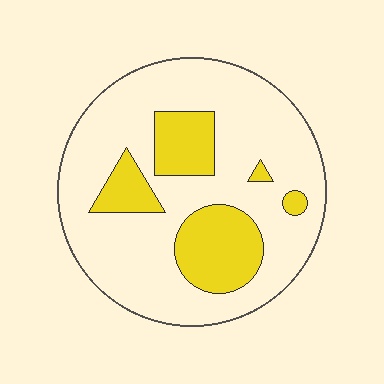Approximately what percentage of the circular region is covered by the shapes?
Approximately 25%.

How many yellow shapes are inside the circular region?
5.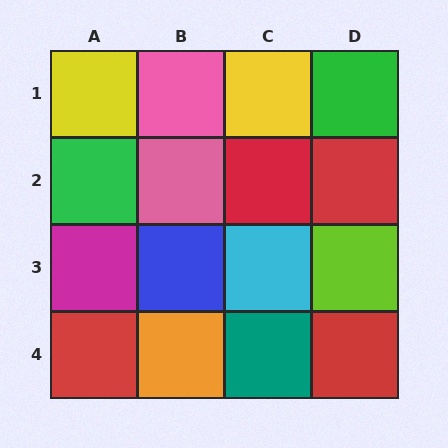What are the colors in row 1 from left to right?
Yellow, pink, yellow, green.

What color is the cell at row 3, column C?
Cyan.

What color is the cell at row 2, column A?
Green.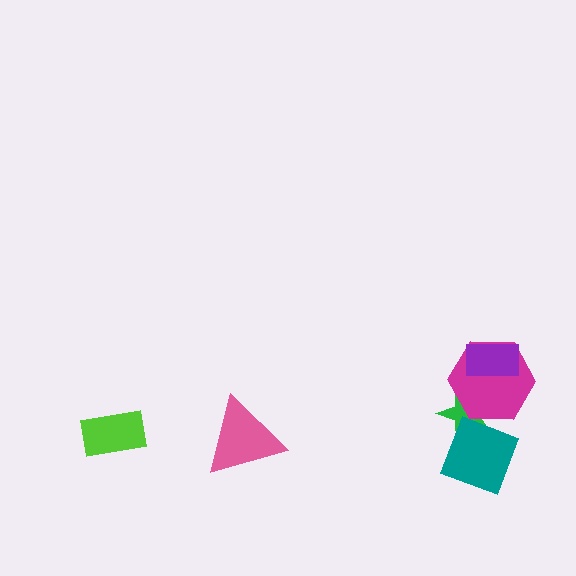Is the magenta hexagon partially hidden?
Yes, it is partially covered by another shape.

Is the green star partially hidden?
Yes, it is partially covered by another shape.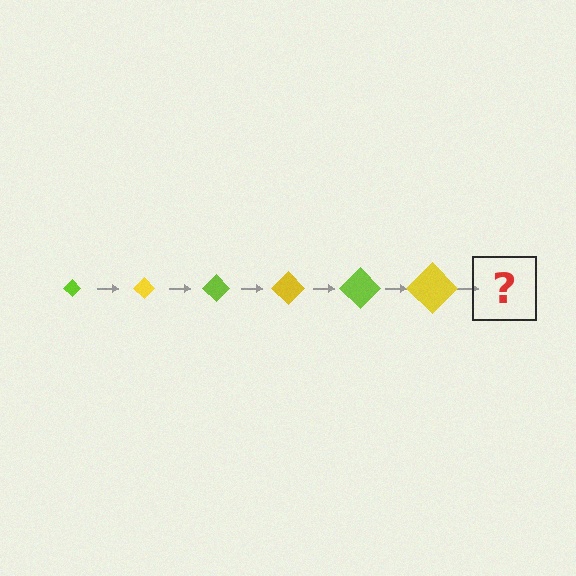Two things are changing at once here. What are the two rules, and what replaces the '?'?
The two rules are that the diamond grows larger each step and the color cycles through lime and yellow. The '?' should be a lime diamond, larger than the previous one.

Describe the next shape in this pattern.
It should be a lime diamond, larger than the previous one.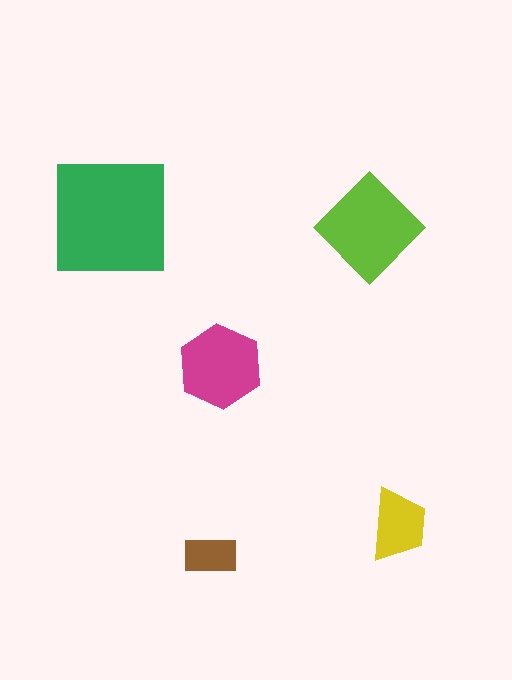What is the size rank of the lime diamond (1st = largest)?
2nd.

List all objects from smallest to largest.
The brown rectangle, the yellow trapezoid, the magenta hexagon, the lime diamond, the green square.